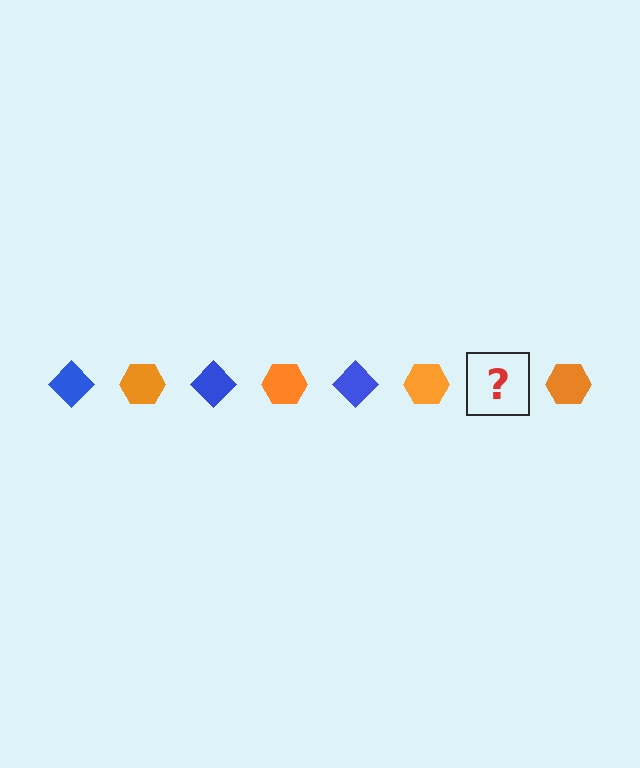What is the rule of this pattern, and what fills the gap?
The rule is that the pattern alternates between blue diamond and orange hexagon. The gap should be filled with a blue diamond.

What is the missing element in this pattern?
The missing element is a blue diamond.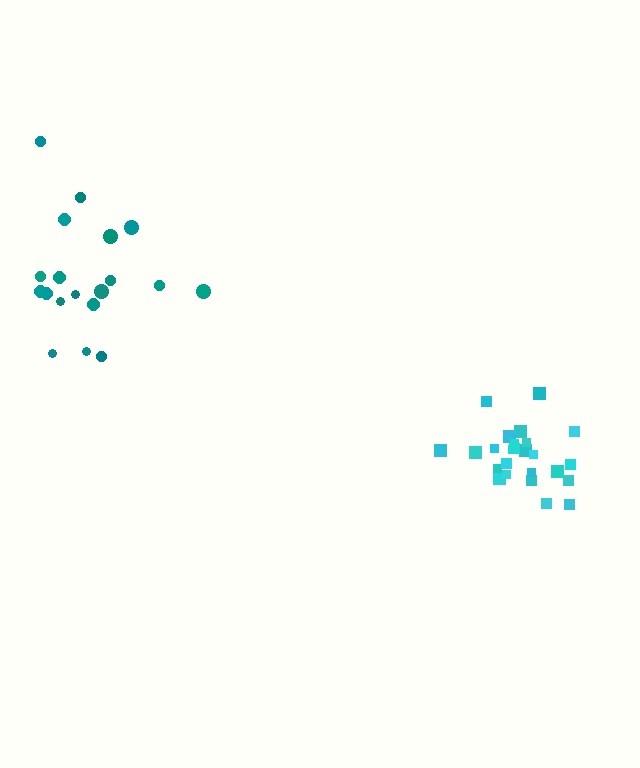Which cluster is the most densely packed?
Cyan.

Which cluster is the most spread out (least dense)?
Teal.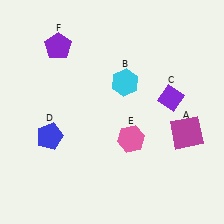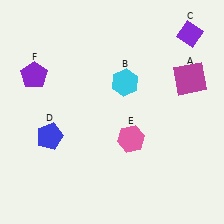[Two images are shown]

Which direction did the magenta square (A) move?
The magenta square (A) moved up.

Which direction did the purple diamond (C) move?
The purple diamond (C) moved up.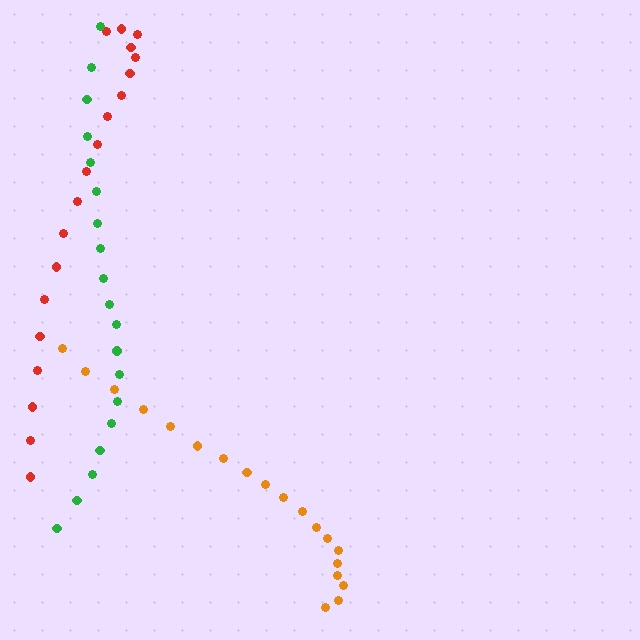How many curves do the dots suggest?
There are 3 distinct paths.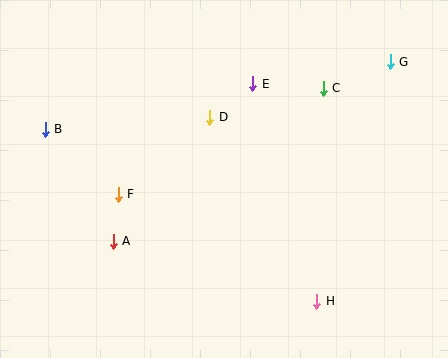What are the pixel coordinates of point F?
Point F is at (118, 194).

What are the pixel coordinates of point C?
Point C is at (323, 88).